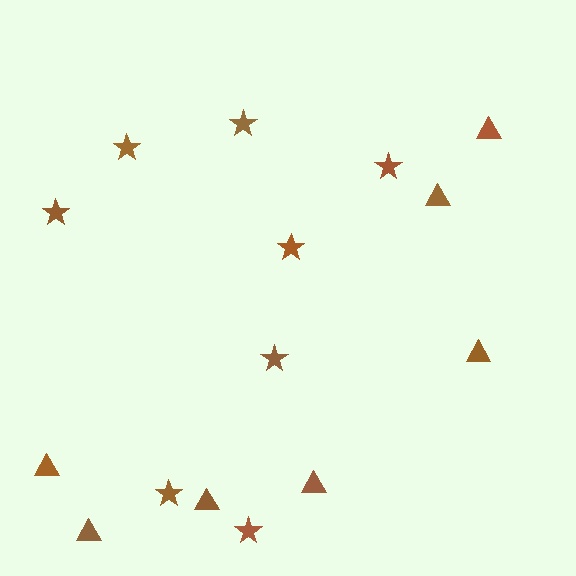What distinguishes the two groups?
There are 2 groups: one group of triangles (7) and one group of stars (8).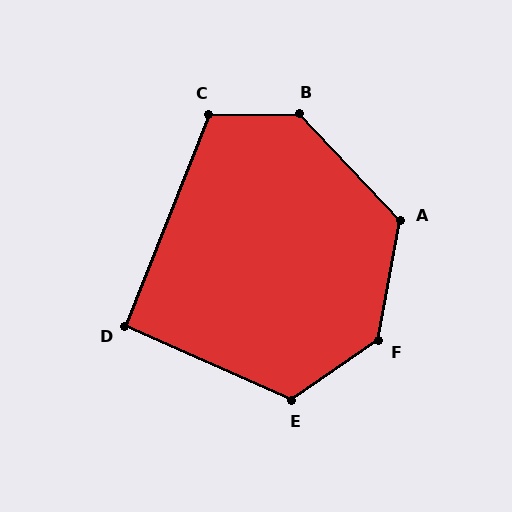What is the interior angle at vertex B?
Approximately 133 degrees (obtuse).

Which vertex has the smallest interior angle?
D, at approximately 92 degrees.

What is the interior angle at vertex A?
Approximately 126 degrees (obtuse).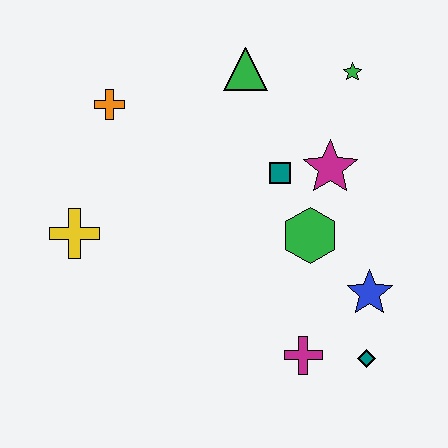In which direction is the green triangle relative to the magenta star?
The green triangle is above the magenta star.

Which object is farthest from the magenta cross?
The orange cross is farthest from the magenta cross.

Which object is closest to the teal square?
The magenta star is closest to the teal square.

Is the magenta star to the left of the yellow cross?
No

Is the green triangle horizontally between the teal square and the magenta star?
No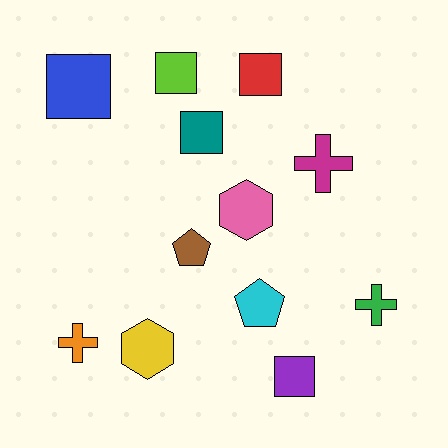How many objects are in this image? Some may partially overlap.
There are 12 objects.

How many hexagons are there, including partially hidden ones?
There are 2 hexagons.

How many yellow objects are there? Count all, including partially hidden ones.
There is 1 yellow object.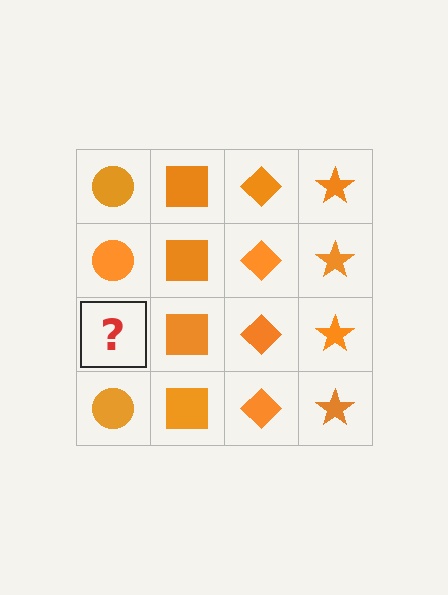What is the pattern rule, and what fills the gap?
The rule is that each column has a consistent shape. The gap should be filled with an orange circle.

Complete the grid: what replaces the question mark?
The question mark should be replaced with an orange circle.